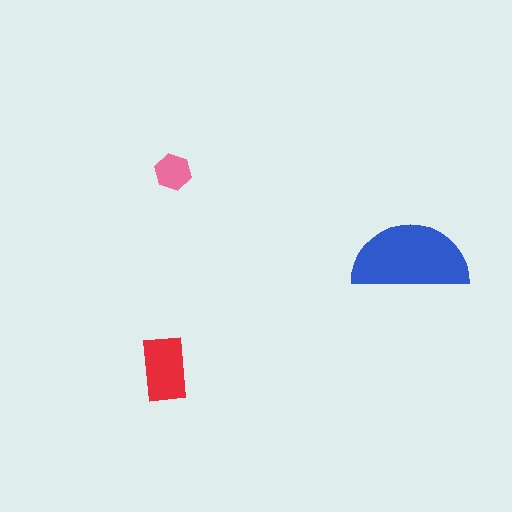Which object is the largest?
The blue semicircle.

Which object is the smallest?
The pink hexagon.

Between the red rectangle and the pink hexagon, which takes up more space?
The red rectangle.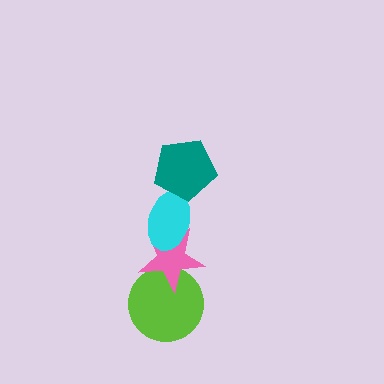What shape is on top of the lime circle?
The pink star is on top of the lime circle.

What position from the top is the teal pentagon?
The teal pentagon is 1st from the top.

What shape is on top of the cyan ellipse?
The teal pentagon is on top of the cyan ellipse.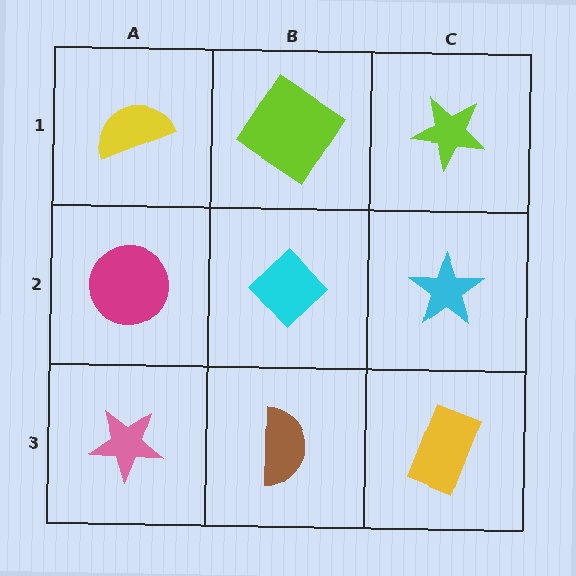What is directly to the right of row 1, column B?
A lime star.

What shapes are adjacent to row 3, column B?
A cyan diamond (row 2, column B), a pink star (row 3, column A), a yellow rectangle (row 3, column C).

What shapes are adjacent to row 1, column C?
A cyan star (row 2, column C), a lime diamond (row 1, column B).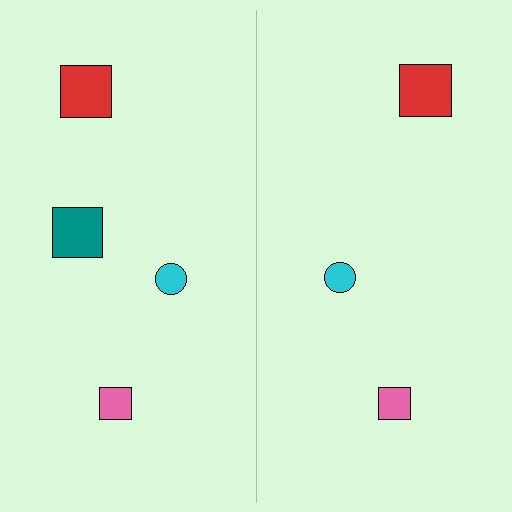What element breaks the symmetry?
A teal square is missing from the right side.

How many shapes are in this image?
There are 7 shapes in this image.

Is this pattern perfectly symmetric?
No, the pattern is not perfectly symmetric. A teal square is missing from the right side.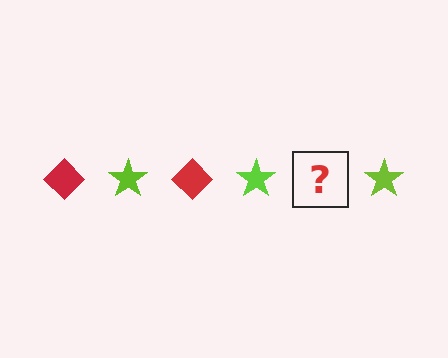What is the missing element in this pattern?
The missing element is a red diamond.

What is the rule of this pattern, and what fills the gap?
The rule is that the pattern alternates between red diamond and lime star. The gap should be filled with a red diamond.